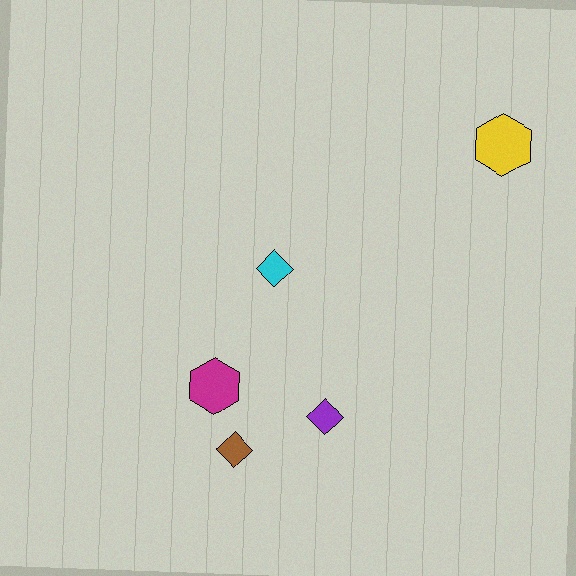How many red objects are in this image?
There are no red objects.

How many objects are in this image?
There are 5 objects.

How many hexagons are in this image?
There are 2 hexagons.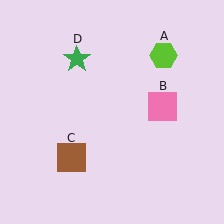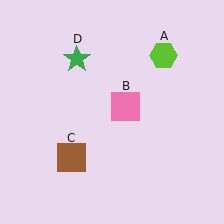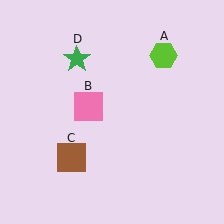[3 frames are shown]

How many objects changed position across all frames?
1 object changed position: pink square (object B).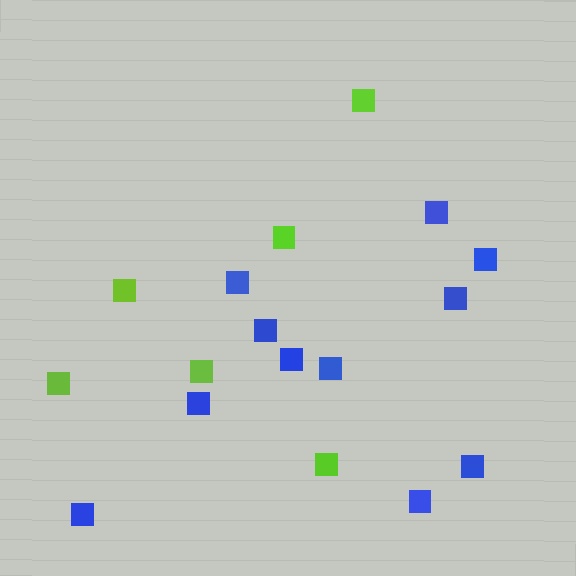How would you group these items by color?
There are 2 groups: one group of blue squares (11) and one group of lime squares (6).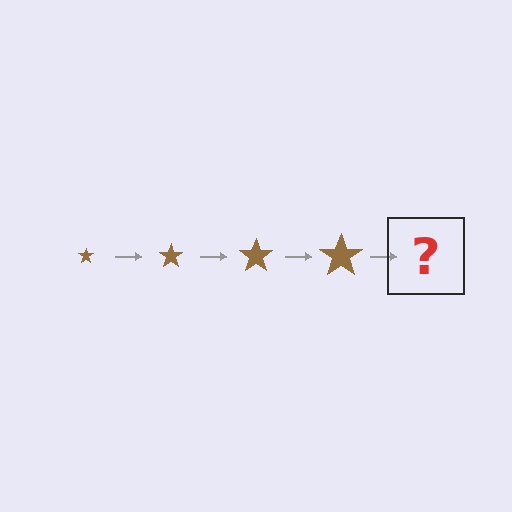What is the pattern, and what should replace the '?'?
The pattern is that the star gets progressively larger each step. The '?' should be a brown star, larger than the previous one.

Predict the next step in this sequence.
The next step is a brown star, larger than the previous one.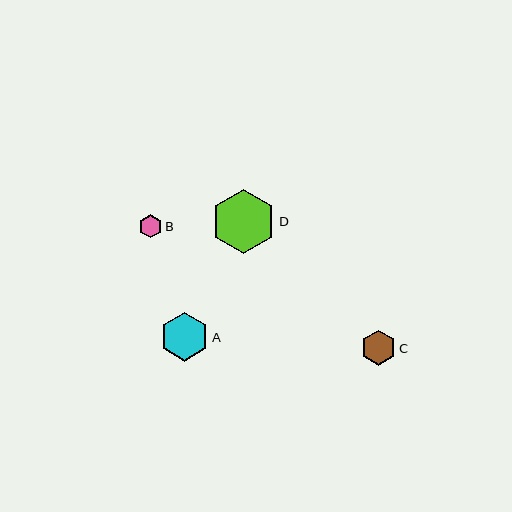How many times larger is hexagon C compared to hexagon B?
Hexagon C is approximately 1.5 times the size of hexagon B.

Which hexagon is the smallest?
Hexagon B is the smallest with a size of approximately 23 pixels.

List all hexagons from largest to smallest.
From largest to smallest: D, A, C, B.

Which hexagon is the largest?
Hexagon D is the largest with a size of approximately 64 pixels.